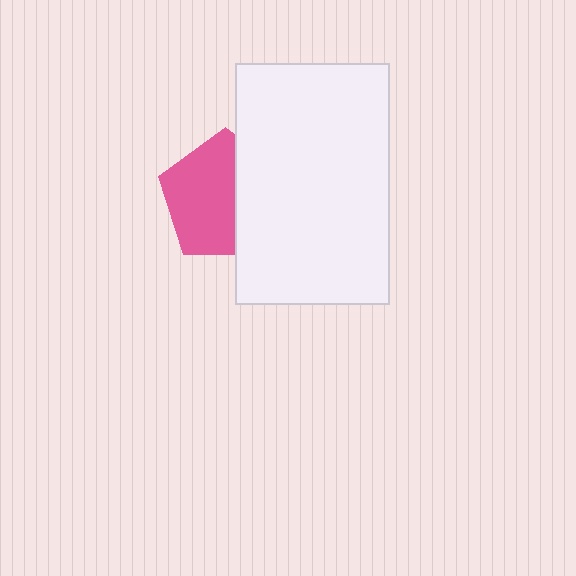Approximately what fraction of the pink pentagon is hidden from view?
Roughly 39% of the pink pentagon is hidden behind the white rectangle.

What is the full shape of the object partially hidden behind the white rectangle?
The partially hidden object is a pink pentagon.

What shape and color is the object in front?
The object in front is a white rectangle.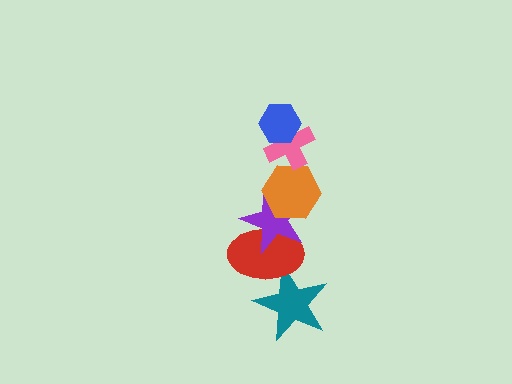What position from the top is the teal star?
The teal star is 6th from the top.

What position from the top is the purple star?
The purple star is 4th from the top.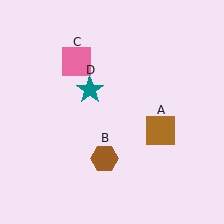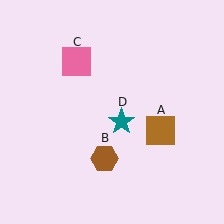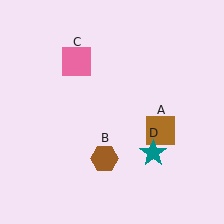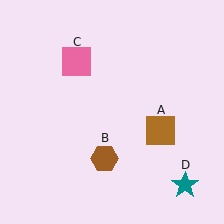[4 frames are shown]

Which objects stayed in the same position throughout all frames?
Brown square (object A) and brown hexagon (object B) and pink square (object C) remained stationary.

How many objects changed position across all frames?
1 object changed position: teal star (object D).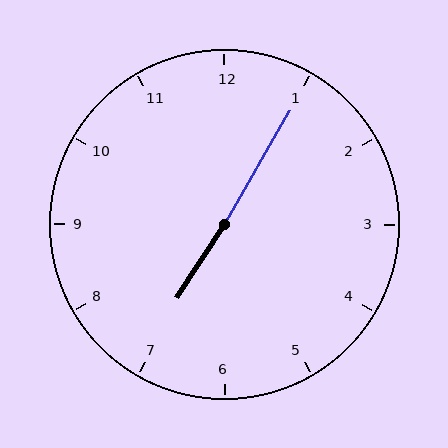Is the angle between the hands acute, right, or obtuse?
It is obtuse.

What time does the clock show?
7:05.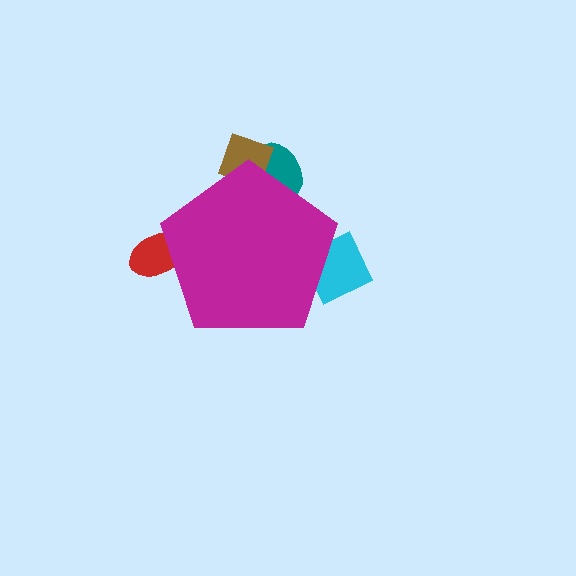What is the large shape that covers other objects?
A magenta pentagon.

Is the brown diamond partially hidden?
Yes, the brown diamond is partially hidden behind the magenta pentagon.